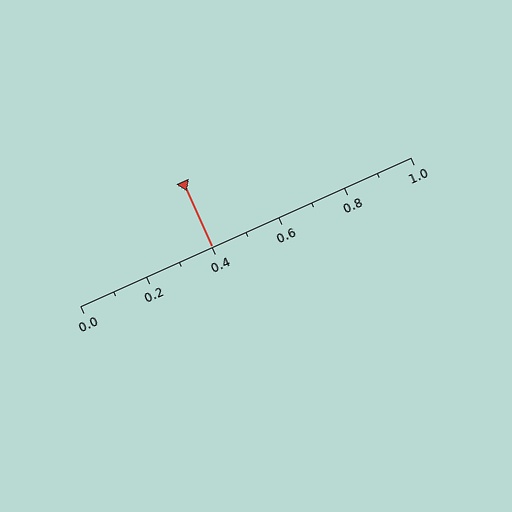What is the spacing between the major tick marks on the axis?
The major ticks are spaced 0.2 apart.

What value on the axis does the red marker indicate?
The marker indicates approximately 0.4.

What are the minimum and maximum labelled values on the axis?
The axis runs from 0.0 to 1.0.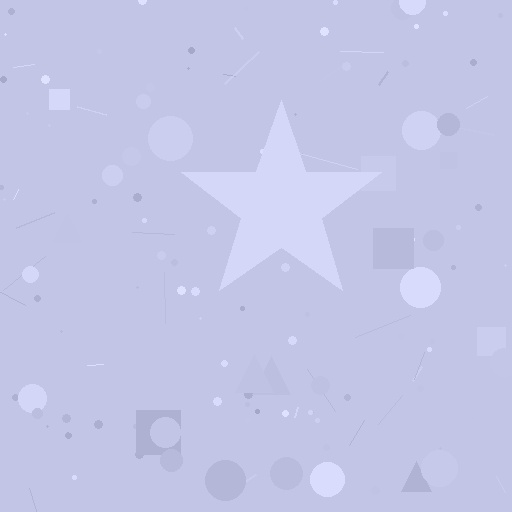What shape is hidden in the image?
A star is hidden in the image.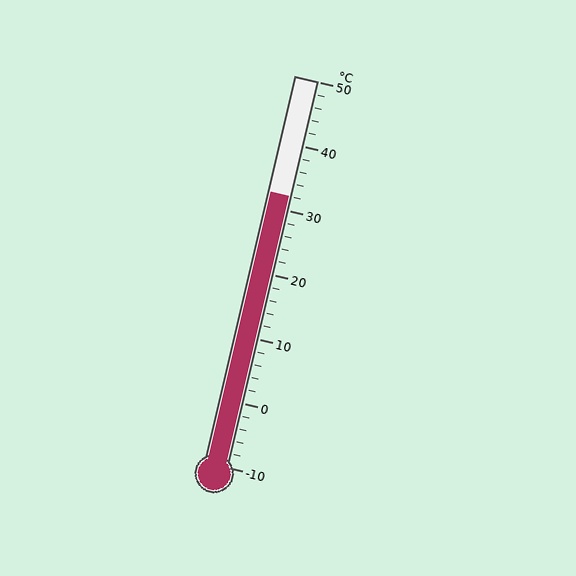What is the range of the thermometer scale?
The thermometer scale ranges from -10°C to 50°C.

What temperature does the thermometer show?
The thermometer shows approximately 32°C.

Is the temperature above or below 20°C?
The temperature is above 20°C.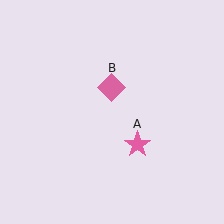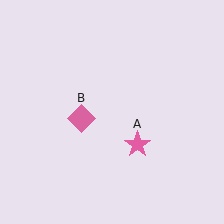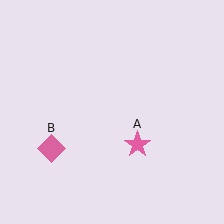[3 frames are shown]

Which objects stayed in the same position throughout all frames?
Pink star (object A) remained stationary.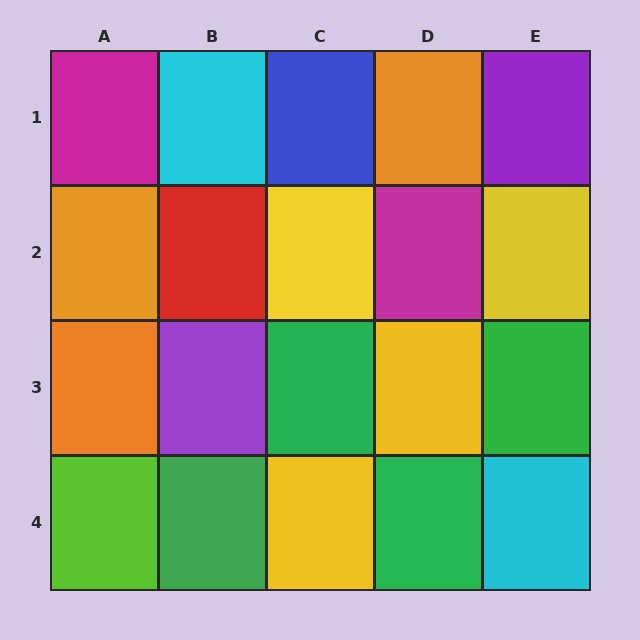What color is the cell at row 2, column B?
Red.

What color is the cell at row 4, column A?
Lime.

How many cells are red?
1 cell is red.